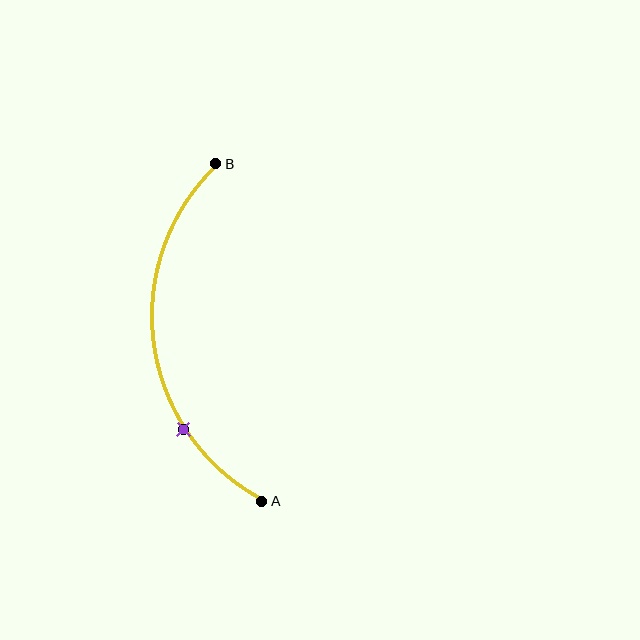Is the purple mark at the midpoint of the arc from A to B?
No. The purple mark lies on the arc but is closer to endpoint A. The arc midpoint would be at the point on the curve equidistant along the arc from both A and B.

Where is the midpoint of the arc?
The arc midpoint is the point on the curve farthest from the straight line joining A and B. It sits to the left of that line.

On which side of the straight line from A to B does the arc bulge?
The arc bulges to the left of the straight line connecting A and B.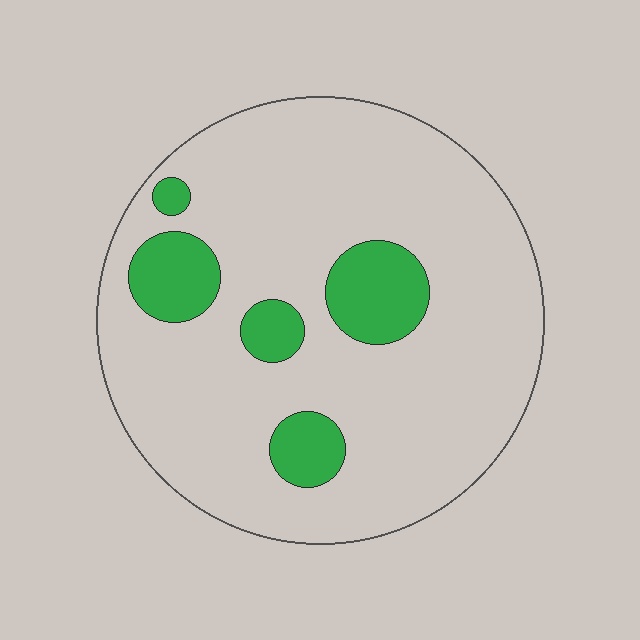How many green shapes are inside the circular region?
5.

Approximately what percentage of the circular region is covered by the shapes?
Approximately 15%.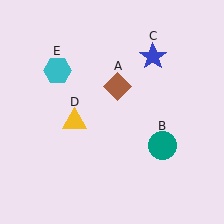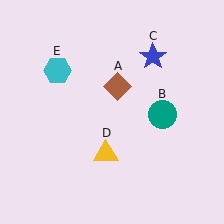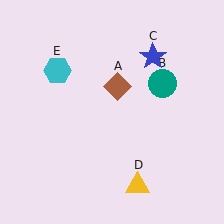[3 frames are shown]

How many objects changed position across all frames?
2 objects changed position: teal circle (object B), yellow triangle (object D).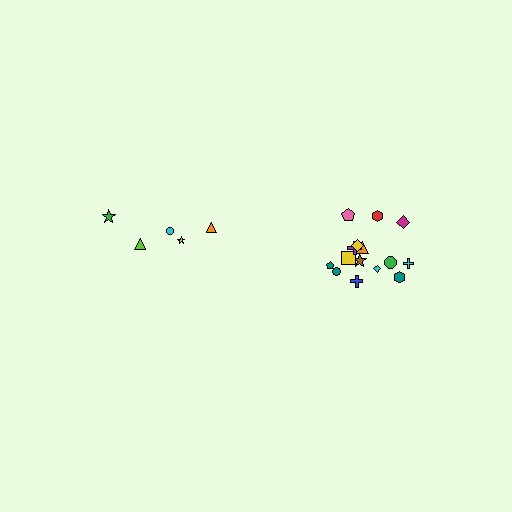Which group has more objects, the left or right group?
The right group.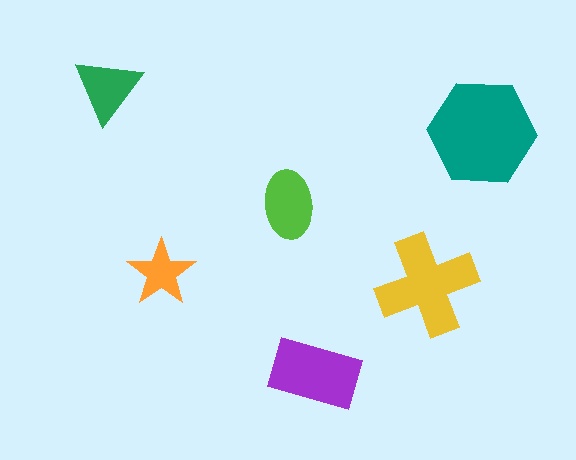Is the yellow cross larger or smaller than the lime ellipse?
Larger.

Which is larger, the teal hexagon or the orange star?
The teal hexagon.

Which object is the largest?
The teal hexagon.